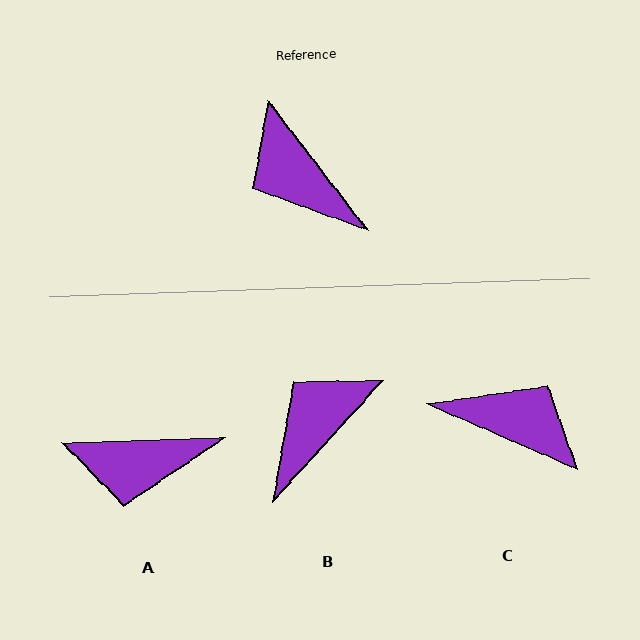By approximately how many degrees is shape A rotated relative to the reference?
Approximately 54 degrees counter-clockwise.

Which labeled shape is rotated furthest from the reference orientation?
C, about 151 degrees away.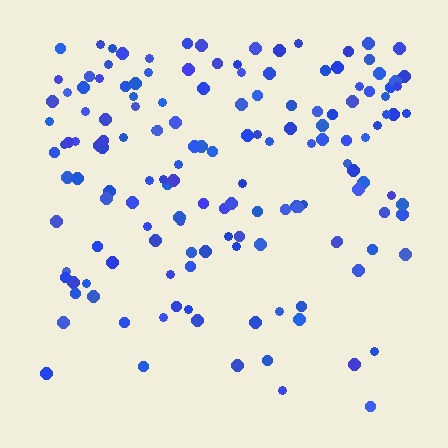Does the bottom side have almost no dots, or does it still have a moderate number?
Still a moderate number, just noticeably fewer than the top.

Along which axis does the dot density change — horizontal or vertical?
Vertical.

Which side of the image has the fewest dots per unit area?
The bottom.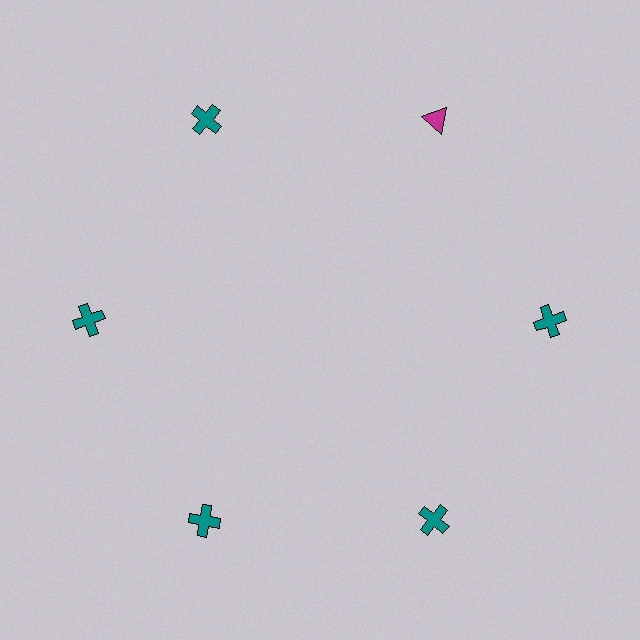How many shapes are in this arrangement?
There are 6 shapes arranged in a ring pattern.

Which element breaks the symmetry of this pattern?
The magenta triangle at roughly the 1 o'clock position breaks the symmetry. All other shapes are teal crosses.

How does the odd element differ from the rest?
It differs in both color (magenta instead of teal) and shape (triangle instead of cross).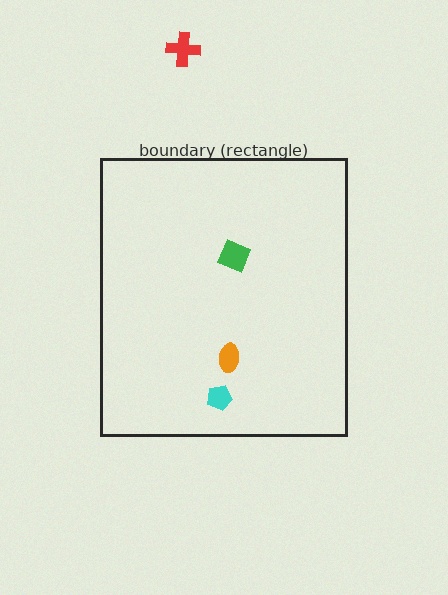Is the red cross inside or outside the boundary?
Outside.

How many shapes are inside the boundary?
3 inside, 1 outside.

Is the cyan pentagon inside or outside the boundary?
Inside.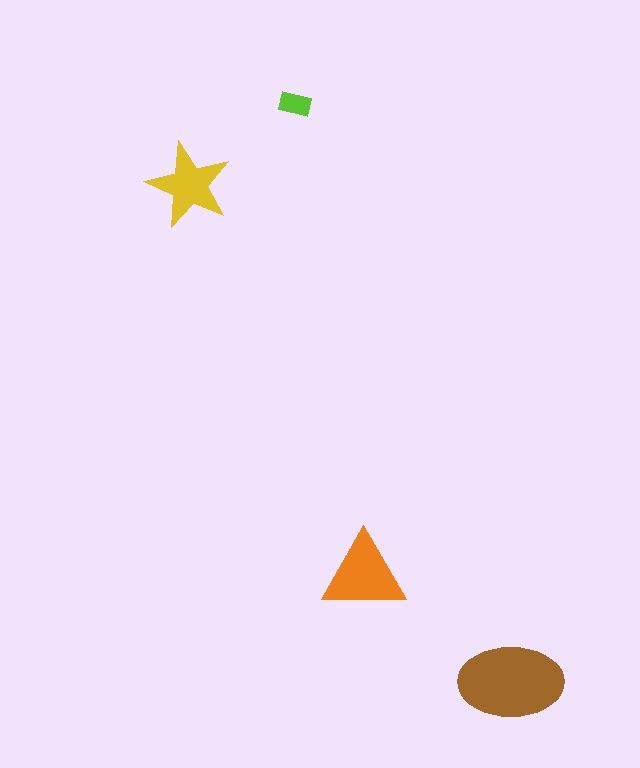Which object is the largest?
The brown ellipse.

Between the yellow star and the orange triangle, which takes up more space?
The orange triangle.